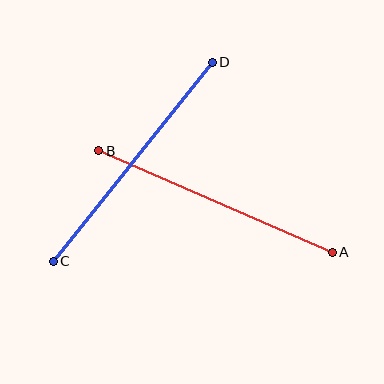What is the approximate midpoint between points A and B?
The midpoint is at approximately (216, 201) pixels.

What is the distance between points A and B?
The distance is approximately 255 pixels.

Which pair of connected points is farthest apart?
Points A and B are farthest apart.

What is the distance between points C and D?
The distance is approximately 254 pixels.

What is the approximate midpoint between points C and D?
The midpoint is at approximately (133, 162) pixels.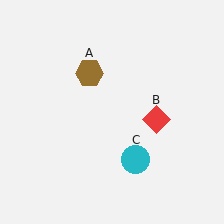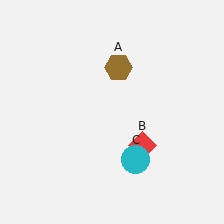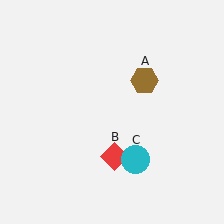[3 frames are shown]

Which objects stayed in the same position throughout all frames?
Cyan circle (object C) remained stationary.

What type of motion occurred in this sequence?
The brown hexagon (object A), red diamond (object B) rotated clockwise around the center of the scene.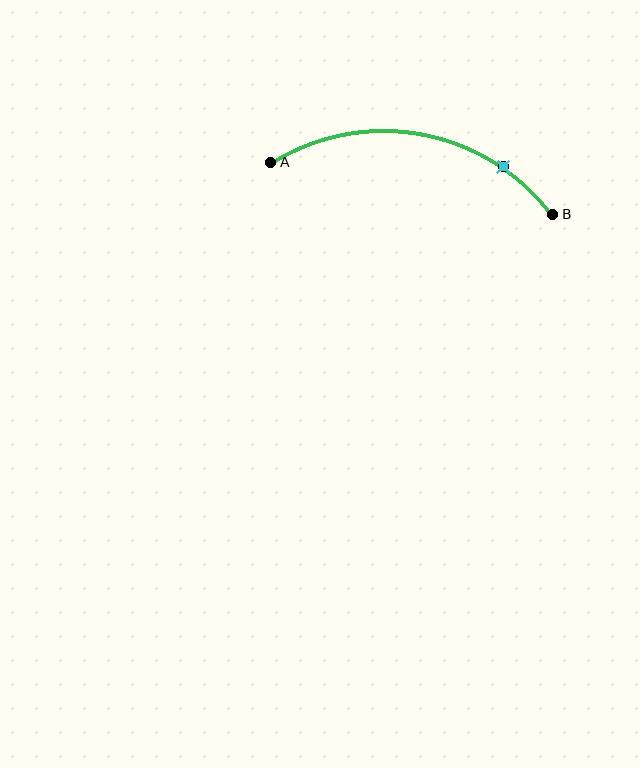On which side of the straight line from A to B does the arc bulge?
The arc bulges above the straight line connecting A and B.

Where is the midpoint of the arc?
The arc midpoint is the point on the curve farthest from the straight line joining A and B. It sits above that line.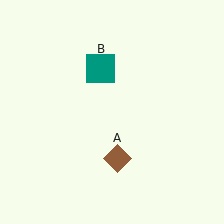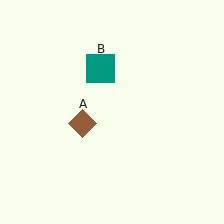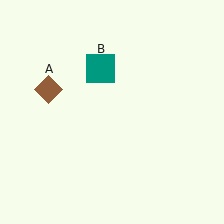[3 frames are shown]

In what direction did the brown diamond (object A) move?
The brown diamond (object A) moved up and to the left.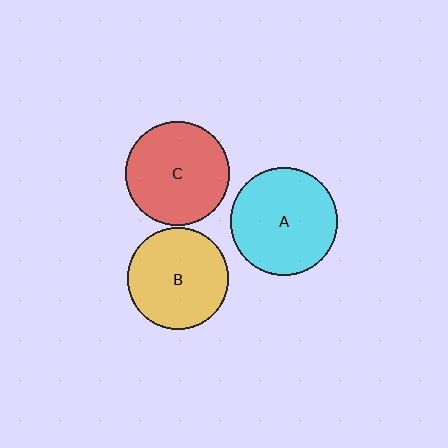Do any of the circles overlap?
No, none of the circles overlap.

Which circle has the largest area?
Circle A (cyan).